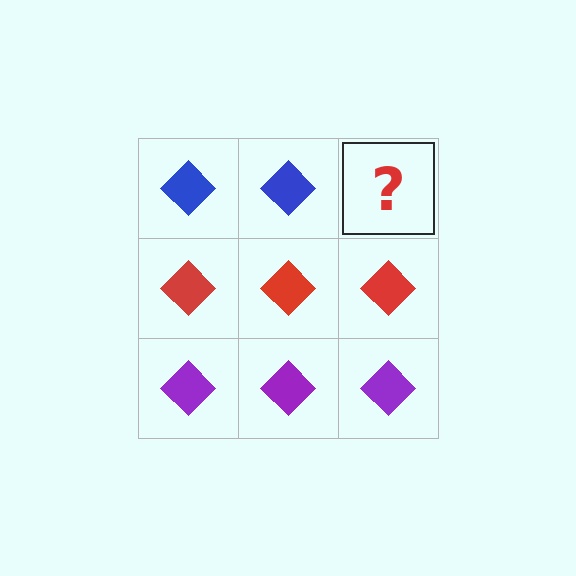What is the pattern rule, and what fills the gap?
The rule is that each row has a consistent color. The gap should be filled with a blue diamond.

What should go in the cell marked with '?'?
The missing cell should contain a blue diamond.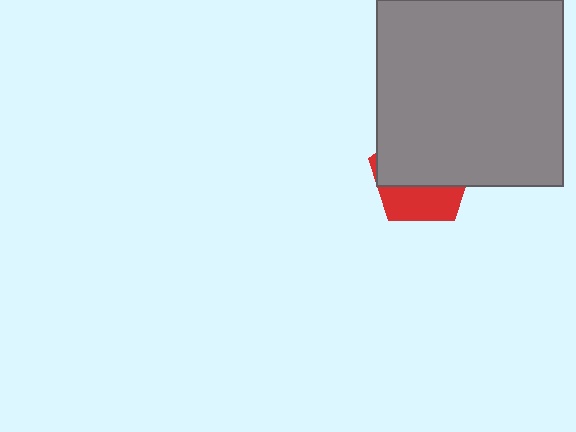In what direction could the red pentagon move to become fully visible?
The red pentagon could move down. That would shift it out from behind the gray square entirely.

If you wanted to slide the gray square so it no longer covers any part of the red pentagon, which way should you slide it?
Slide it up — that is the most direct way to separate the two shapes.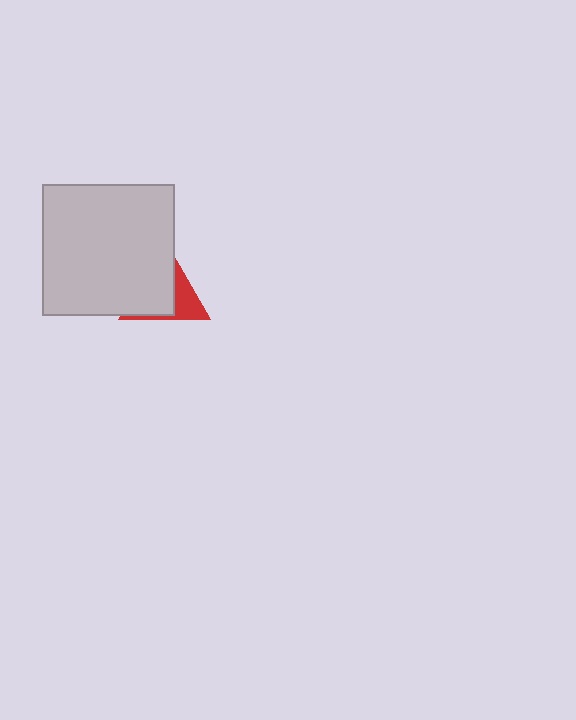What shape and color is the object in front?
The object in front is a light gray square.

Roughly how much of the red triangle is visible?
A small part of it is visible (roughly 35%).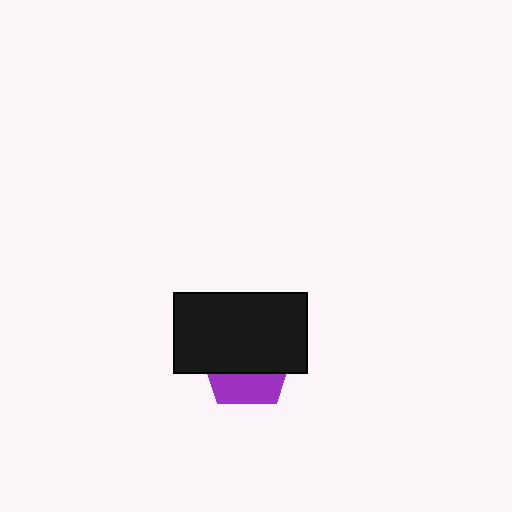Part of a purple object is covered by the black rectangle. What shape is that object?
It is a pentagon.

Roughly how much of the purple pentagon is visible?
A small part of it is visible (roughly 34%).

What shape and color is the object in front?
The object in front is a black rectangle.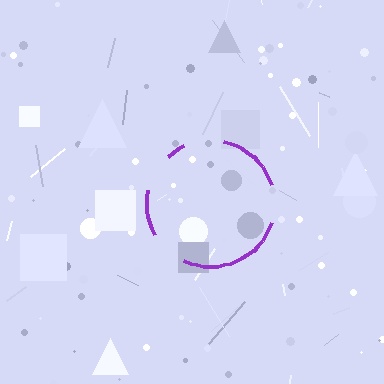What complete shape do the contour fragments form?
The contour fragments form a circle.